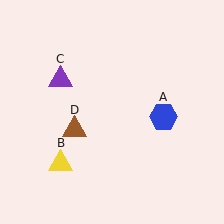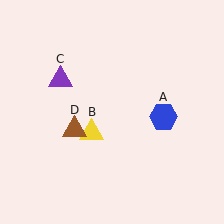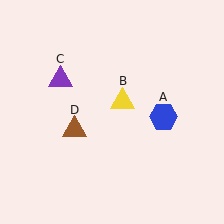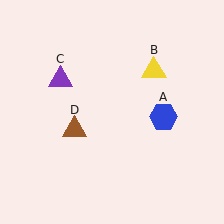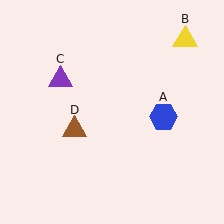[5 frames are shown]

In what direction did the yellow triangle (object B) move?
The yellow triangle (object B) moved up and to the right.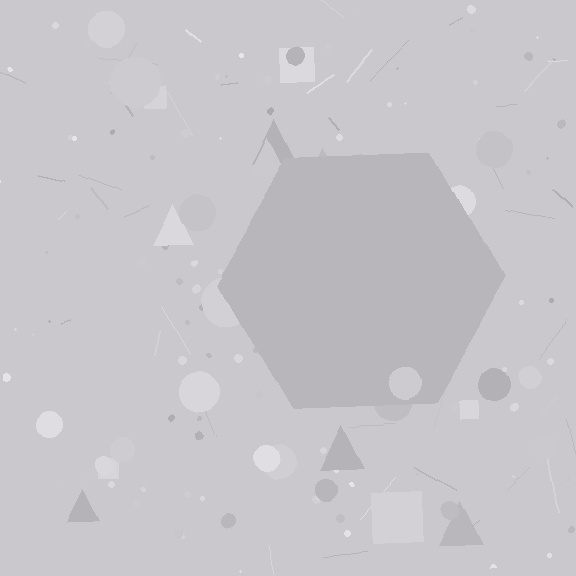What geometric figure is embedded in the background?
A hexagon is embedded in the background.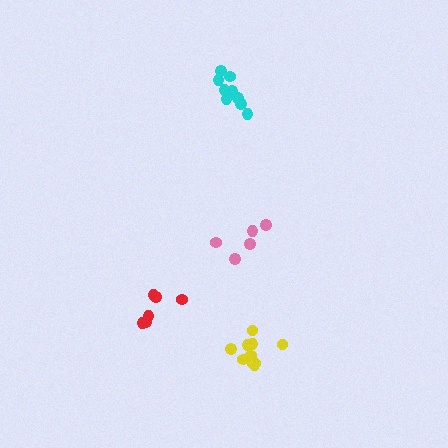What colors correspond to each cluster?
The clusters are colored: pink, cyan, red, yellow.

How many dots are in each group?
Group 1: 5 dots, Group 2: 9 dots, Group 3: 6 dots, Group 4: 10 dots (30 total).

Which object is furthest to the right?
The yellow cluster is rightmost.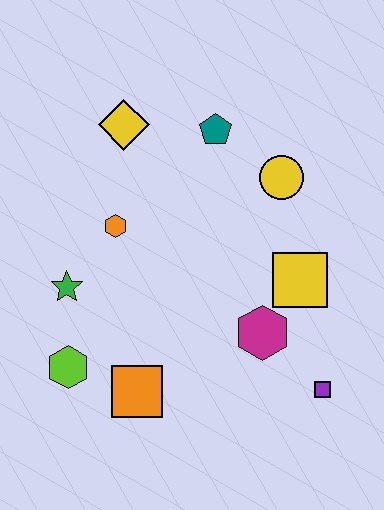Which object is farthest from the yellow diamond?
The purple square is farthest from the yellow diamond.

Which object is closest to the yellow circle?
The teal pentagon is closest to the yellow circle.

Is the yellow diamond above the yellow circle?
Yes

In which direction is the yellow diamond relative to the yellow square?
The yellow diamond is to the left of the yellow square.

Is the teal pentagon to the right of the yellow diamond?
Yes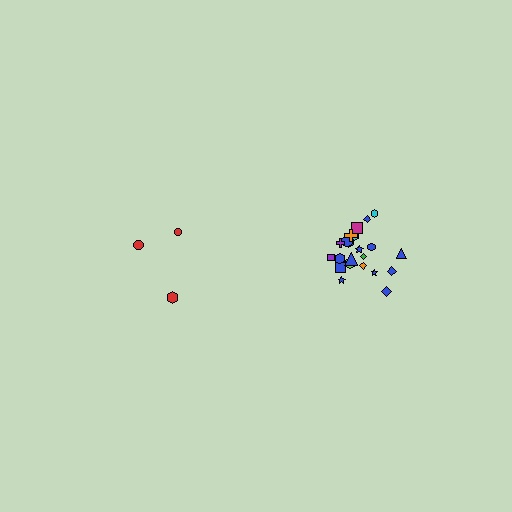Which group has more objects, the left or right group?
The right group.